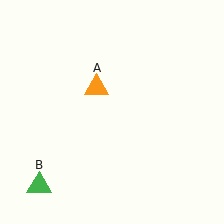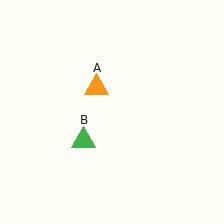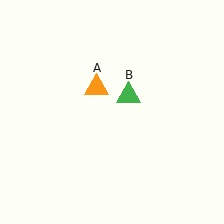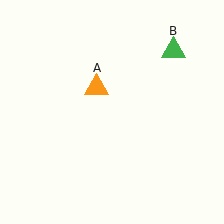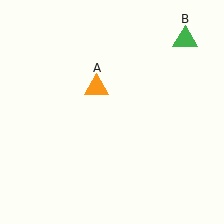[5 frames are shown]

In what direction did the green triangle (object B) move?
The green triangle (object B) moved up and to the right.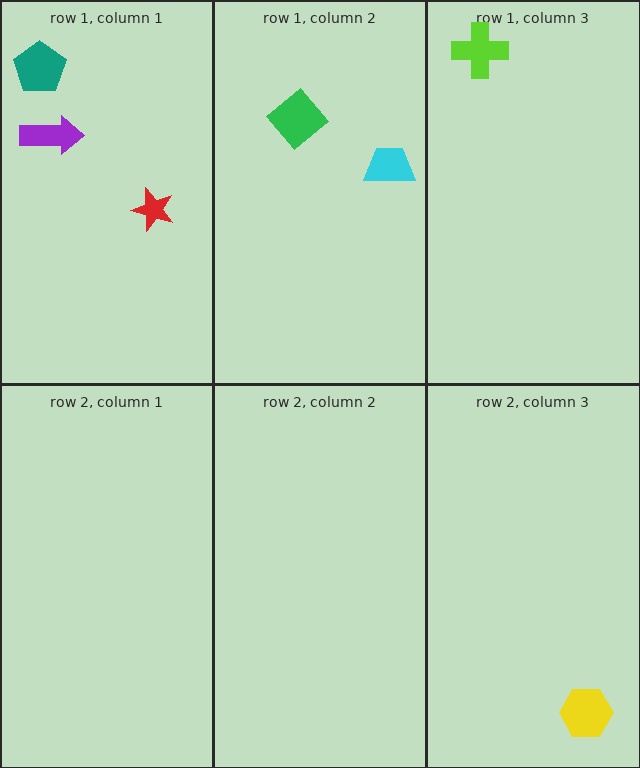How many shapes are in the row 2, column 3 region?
1.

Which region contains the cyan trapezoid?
The row 1, column 2 region.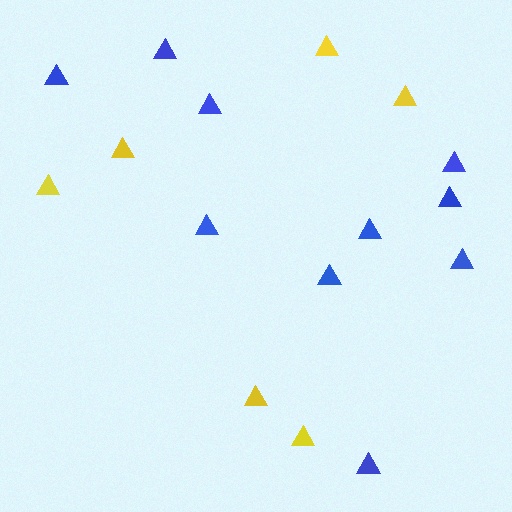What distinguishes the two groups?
There are 2 groups: one group of yellow triangles (6) and one group of blue triangles (10).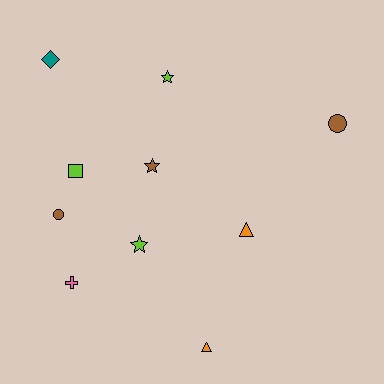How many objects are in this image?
There are 10 objects.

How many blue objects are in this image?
There are no blue objects.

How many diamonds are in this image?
There is 1 diamond.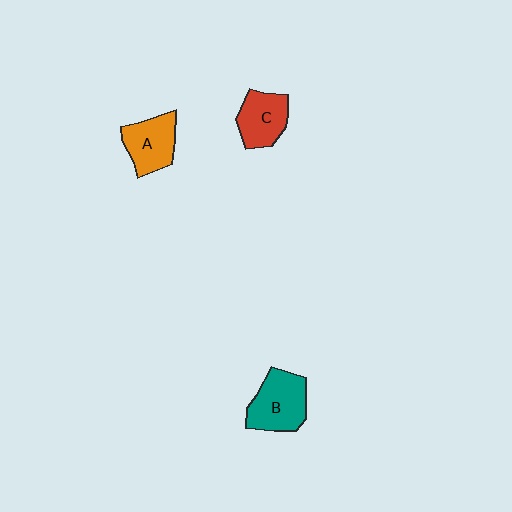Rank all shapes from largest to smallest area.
From largest to smallest: B (teal), A (orange), C (red).